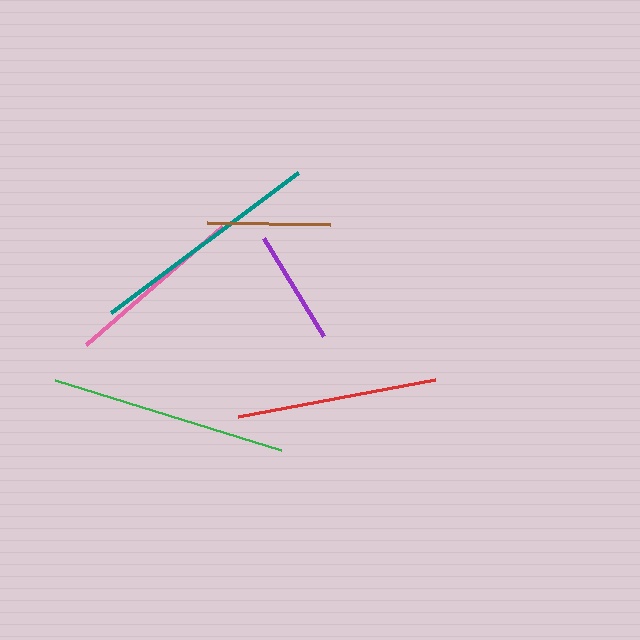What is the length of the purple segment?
The purple segment is approximately 114 pixels long.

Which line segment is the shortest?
The purple line is the shortest at approximately 114 pixels.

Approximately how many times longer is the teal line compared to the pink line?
The teal line is approximately 1.3 times the length of the pink line.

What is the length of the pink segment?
The pink segment is approximately 180 pixels long.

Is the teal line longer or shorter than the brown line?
The teal line is longer than the brown line.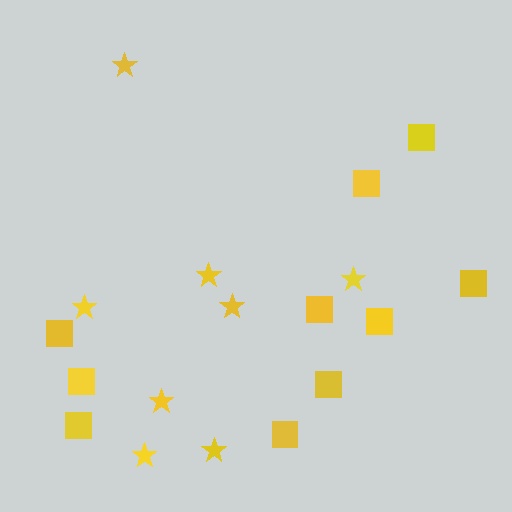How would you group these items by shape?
There are 2 groups: one group of stars (8) and one group of squares (10).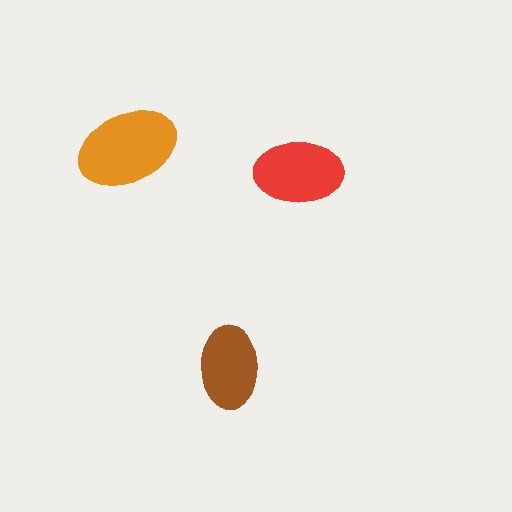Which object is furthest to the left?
The orange ellipse is leftmost.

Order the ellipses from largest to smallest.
the orange one, the red one, the brown one.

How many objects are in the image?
There are 3 objects in the image.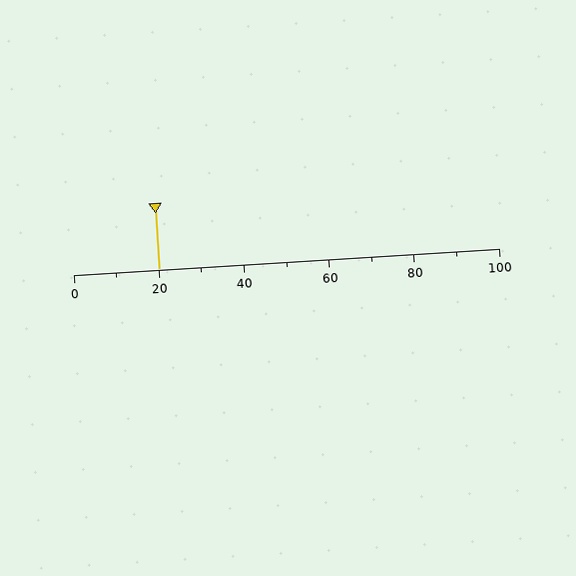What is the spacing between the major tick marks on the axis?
The major ticks are spaced 20 apart.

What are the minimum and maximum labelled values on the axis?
The axis runs from 0 to 100.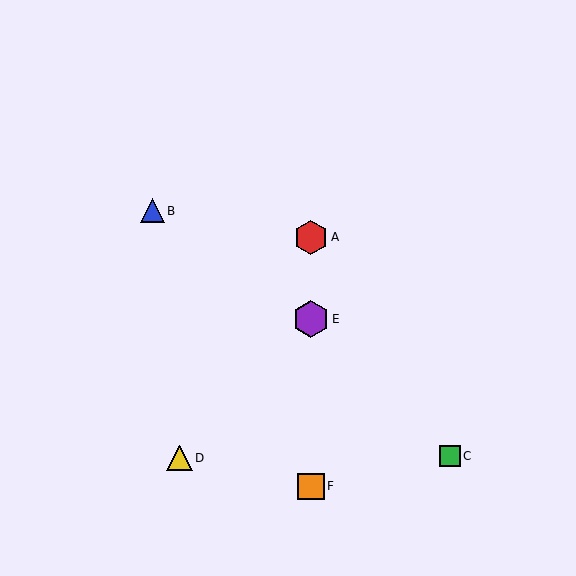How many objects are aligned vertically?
3 objects (A, E, F) are aligned vertically.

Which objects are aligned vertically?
Objects A, E, F are aligned vertically.